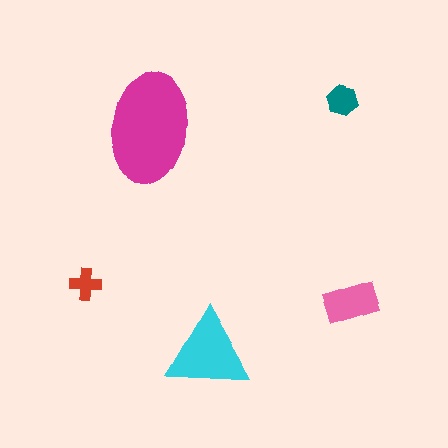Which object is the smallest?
The red cross.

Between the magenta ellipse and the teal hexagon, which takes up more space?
The magenta ellipse.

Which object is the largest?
The magenta ellipse.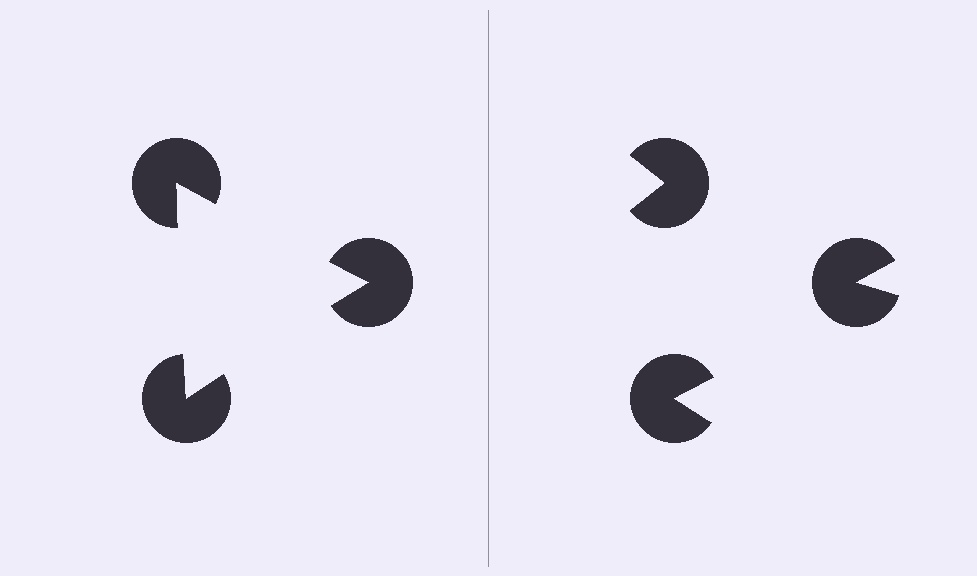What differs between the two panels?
The pac-man discs are positioned identically on both sides; only the wedge orientations differ. On the left they align to a triangle; on the right they are misaligned.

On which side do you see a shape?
An illusory triangle appears on the left side. On the right side the wedge cuts are rotated, so no coherent shape forms.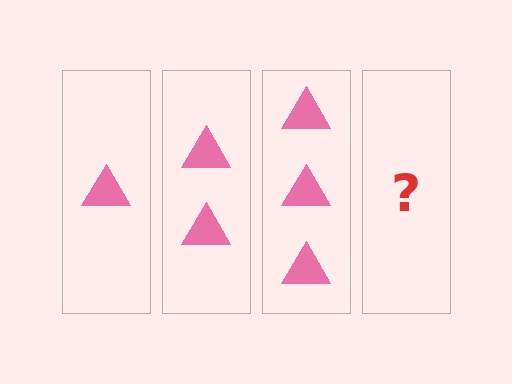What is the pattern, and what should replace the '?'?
The pattern is that each step adds one more triangle. The '?' should be 4 triangles.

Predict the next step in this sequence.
The next step is 4 triangles.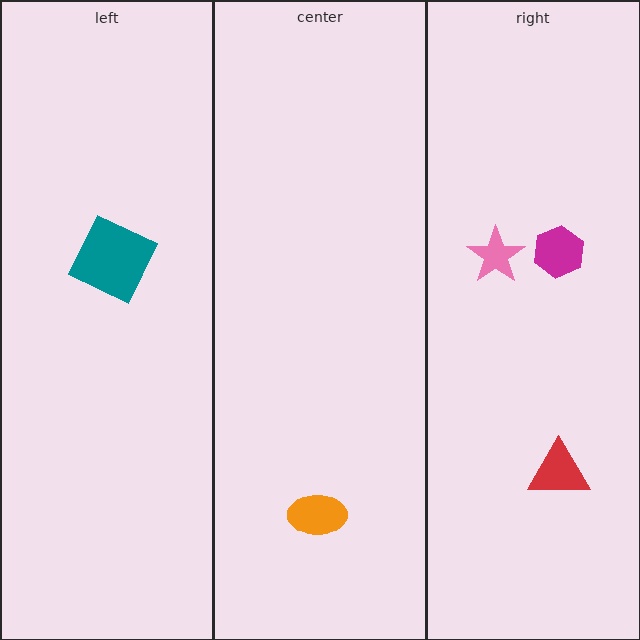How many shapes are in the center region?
1.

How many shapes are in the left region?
1.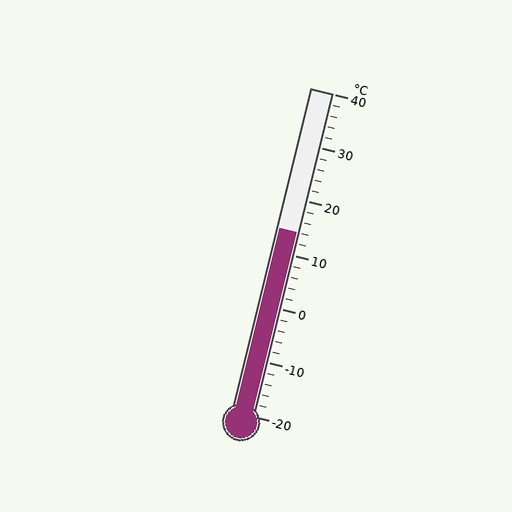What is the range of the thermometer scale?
The thermometer scale ranges from -20°C to 40°C.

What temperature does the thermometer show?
The thermometer shows approximately 14°C.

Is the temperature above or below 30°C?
The temperature is below 30°C.